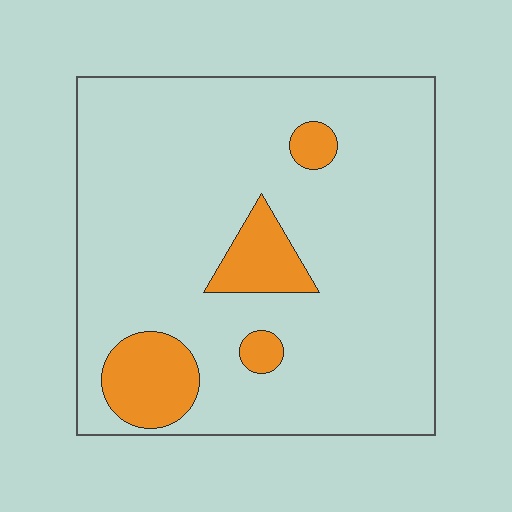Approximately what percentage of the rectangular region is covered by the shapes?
Approximately 15%.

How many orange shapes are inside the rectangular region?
4.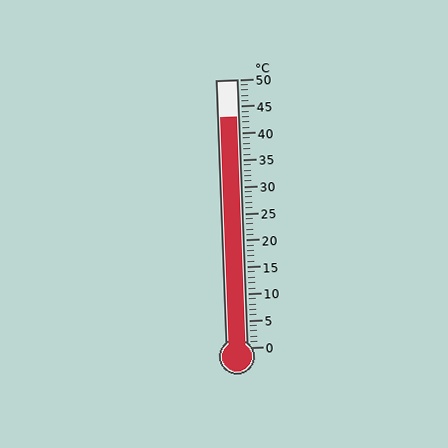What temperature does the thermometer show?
The thermometer shows approximately 43°C.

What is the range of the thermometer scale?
The thermometer scale ranges from 0°C to 50°C.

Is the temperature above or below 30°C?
The temperature is above 30°C.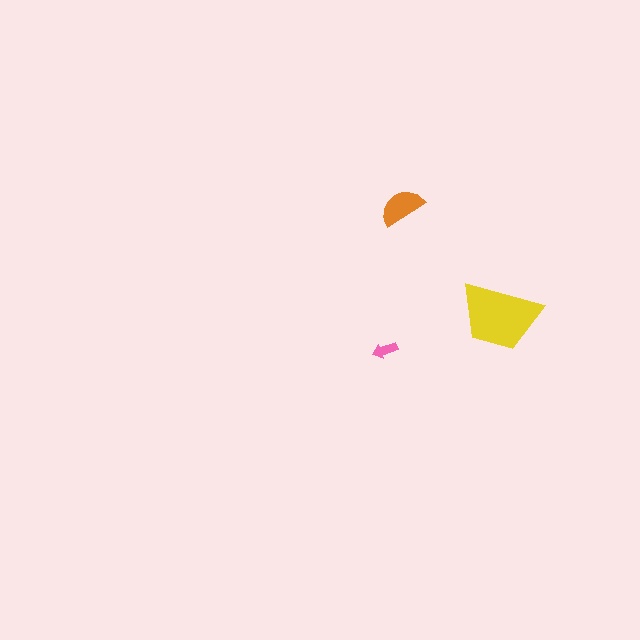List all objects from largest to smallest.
The yellow trapezoid, the orange semicircle, the pink arrow.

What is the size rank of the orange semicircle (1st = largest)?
2nd.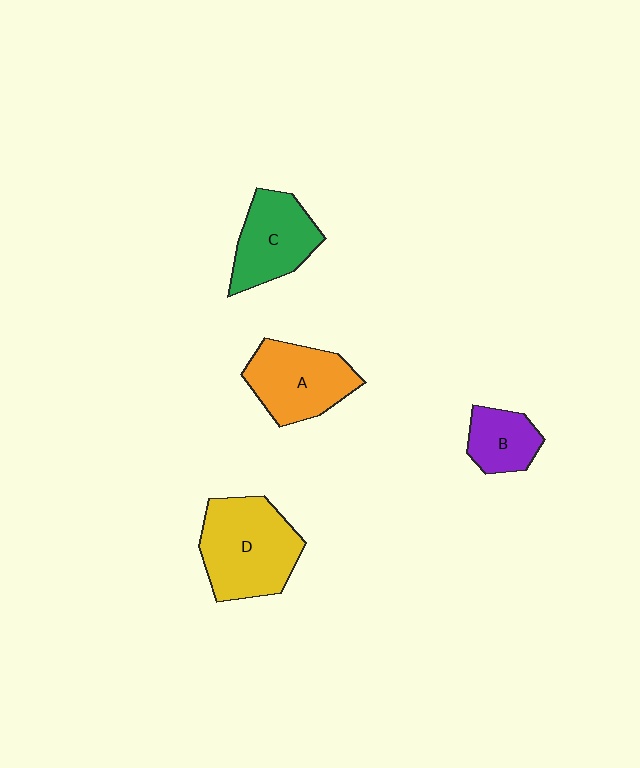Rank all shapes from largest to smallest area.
From largest to smallest: D (yellow), A (orange), C (green), B (purple).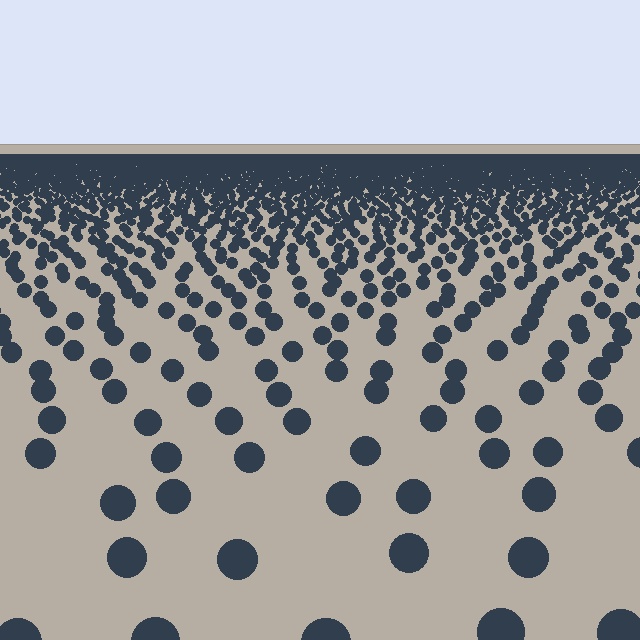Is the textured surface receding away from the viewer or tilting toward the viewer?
The surface is receding away from the viewer. Texture elements get smaller and denser toward the top.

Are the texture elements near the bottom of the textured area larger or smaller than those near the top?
Larger. Near the bottom, elements are closer to the viewer and appear at a bigger on-screen size.